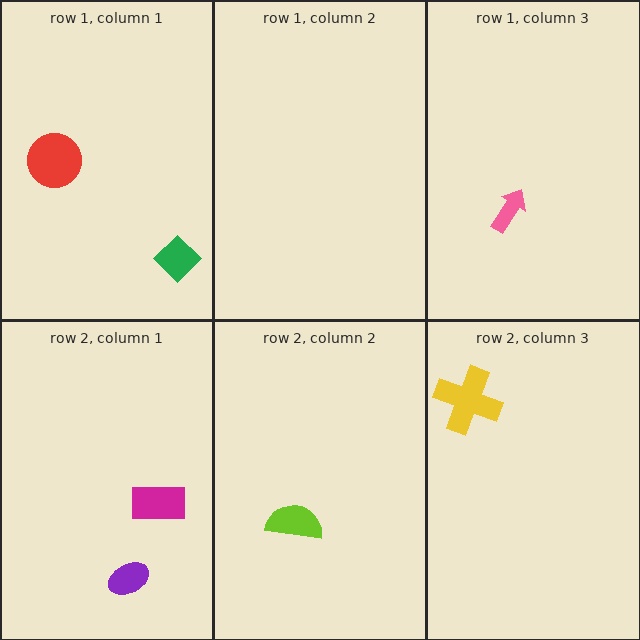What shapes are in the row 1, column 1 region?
The green diamond, the red circle.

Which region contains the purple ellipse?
The row 2, column 1 region.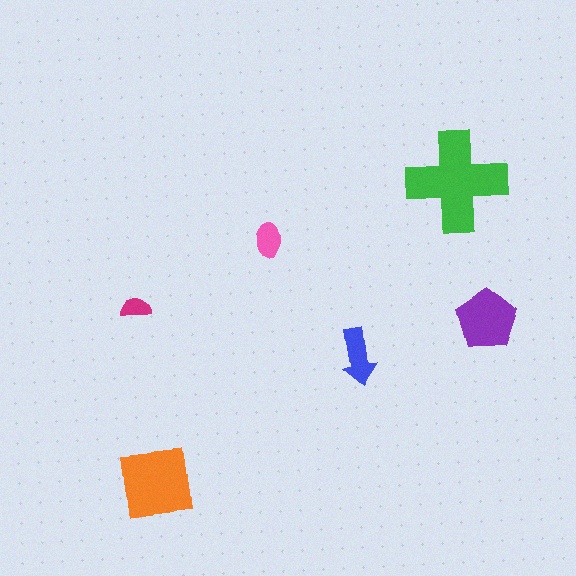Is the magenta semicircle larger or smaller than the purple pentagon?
Smaller.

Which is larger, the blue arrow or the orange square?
The orange square.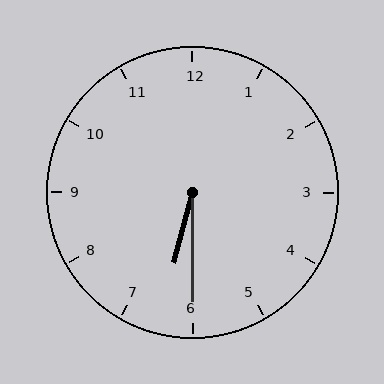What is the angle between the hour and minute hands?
Approximately 15 degrees.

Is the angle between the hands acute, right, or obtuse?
It is acute.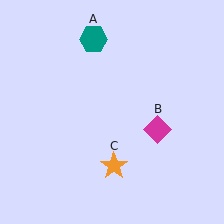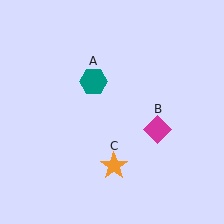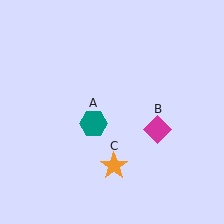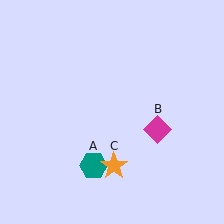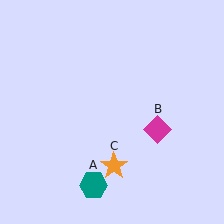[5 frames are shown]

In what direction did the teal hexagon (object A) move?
The teal hexagon (object A) moved down.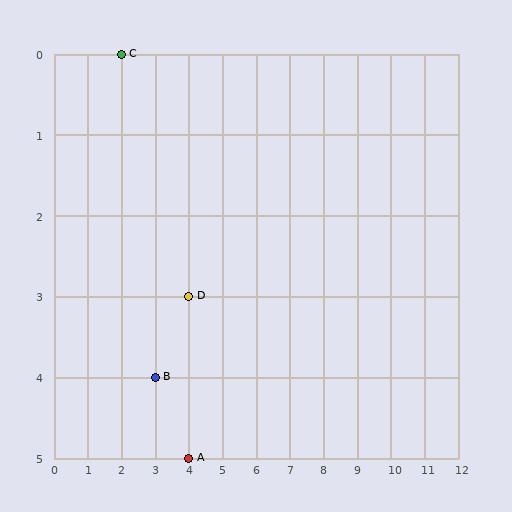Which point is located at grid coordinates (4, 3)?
Point D is at (4, 3).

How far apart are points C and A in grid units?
Points C and A are 2 columns and 5 rows apart (about 5.4 grid units diagonally).